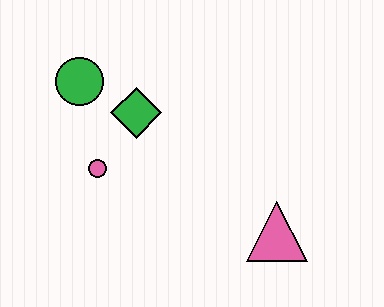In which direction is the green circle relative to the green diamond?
The green circle is to the left of the green diamond.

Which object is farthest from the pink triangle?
The green circle is farthest from the pink triangle.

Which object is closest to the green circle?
The green diamond is closest to the green circle.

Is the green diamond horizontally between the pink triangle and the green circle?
Yes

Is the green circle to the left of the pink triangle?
Yes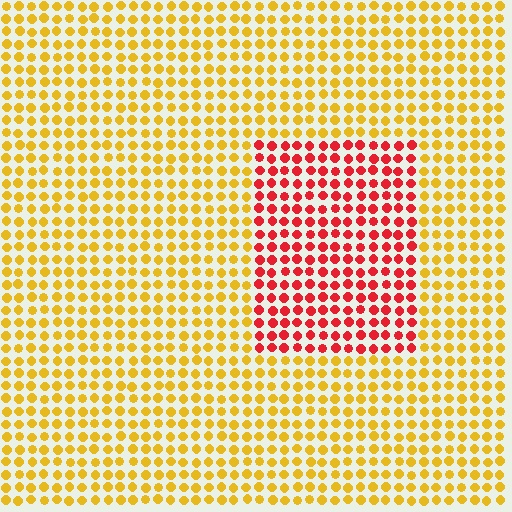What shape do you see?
I see a rectangle.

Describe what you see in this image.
The image is filled with small yellow elements in a uniform arrangement. A rectangle-shaped region is visible where the elements are tinted to a slightly different hue, forming a subtle color boundary.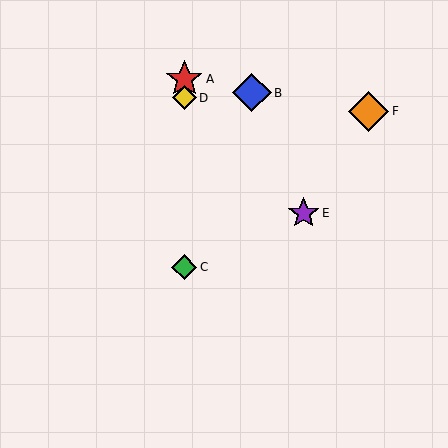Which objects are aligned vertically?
Objects A, C, D are aligned vertically.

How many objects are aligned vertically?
3 objects (A, C, D) are aligned vertically.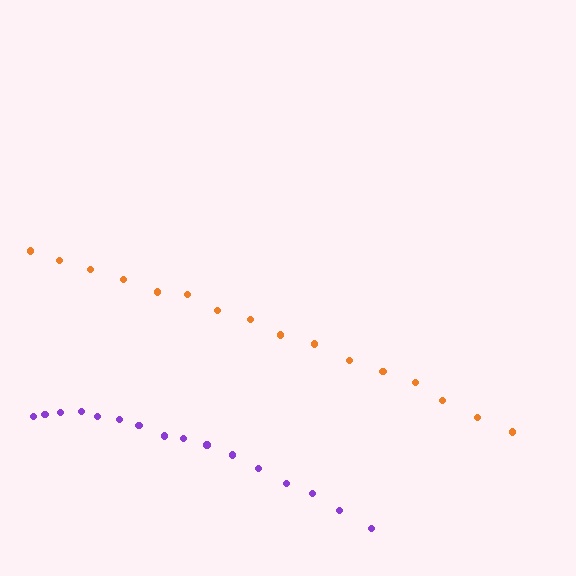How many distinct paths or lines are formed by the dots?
There are 2 distinct paths.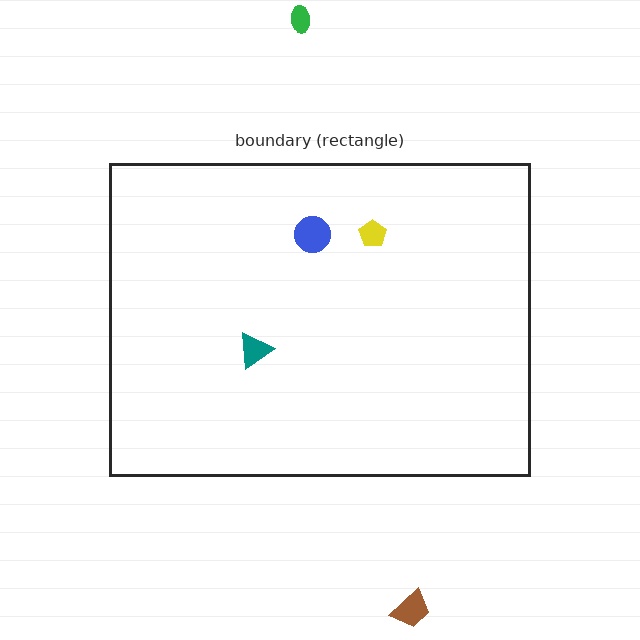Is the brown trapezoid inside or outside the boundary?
Outside.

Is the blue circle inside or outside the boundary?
Inside.